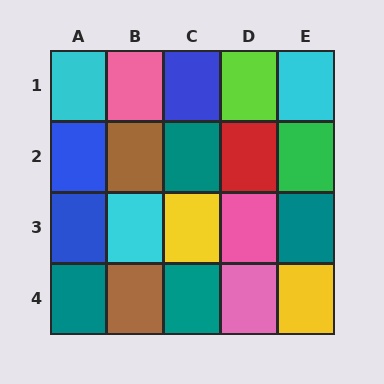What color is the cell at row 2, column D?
Red.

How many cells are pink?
3 cells are pink.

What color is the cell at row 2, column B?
Brown.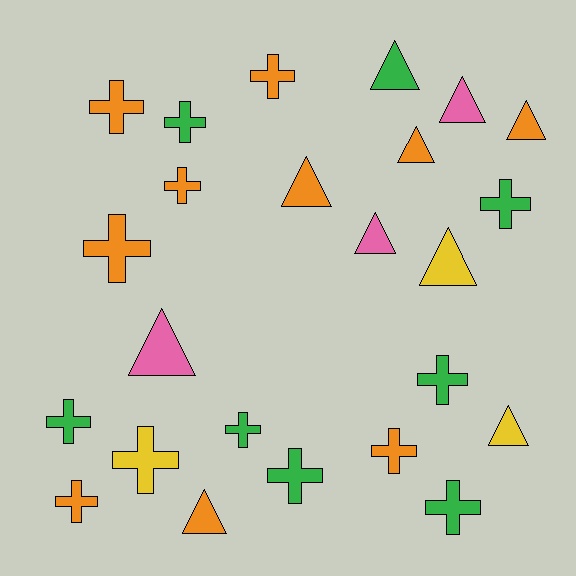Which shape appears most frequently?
Cross, with 14 objects.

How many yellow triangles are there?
There are 2 yellow triangles.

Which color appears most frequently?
Orange, with 10 objects.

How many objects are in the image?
There are 24 objects.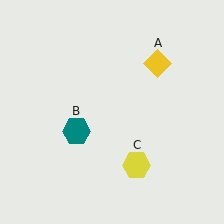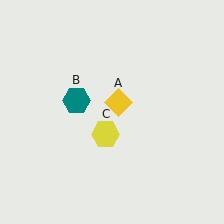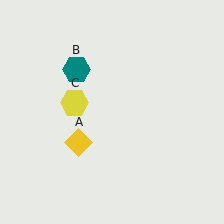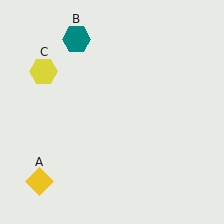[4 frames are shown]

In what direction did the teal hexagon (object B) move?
The teal hexagon (object B) moved up.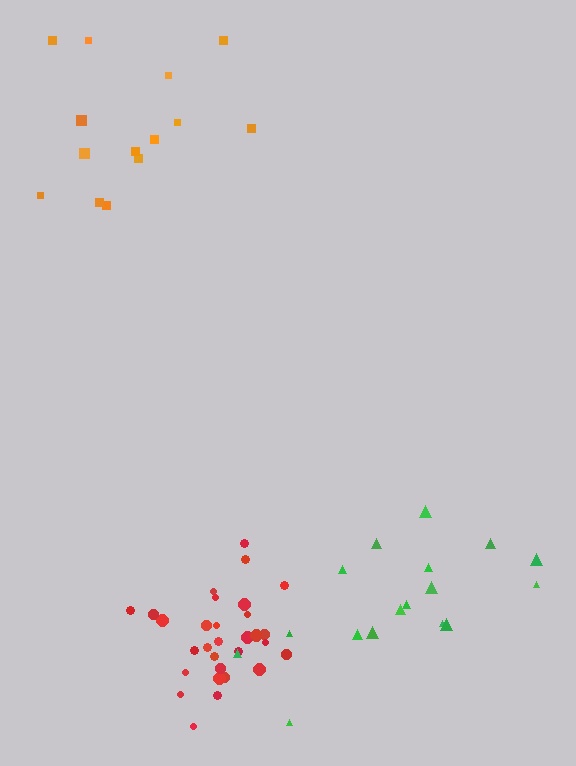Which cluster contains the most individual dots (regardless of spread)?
Red (30).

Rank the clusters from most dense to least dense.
red, green, orange.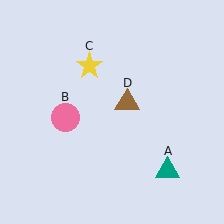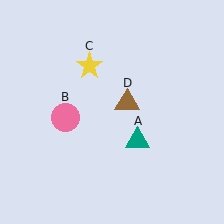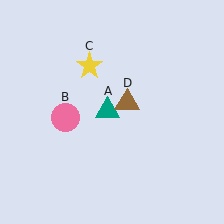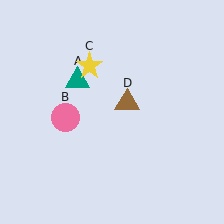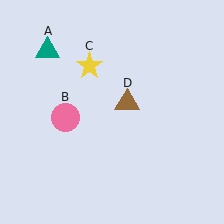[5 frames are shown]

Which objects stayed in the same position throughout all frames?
Pink circle (object B) and yellow star (object C) and brown triangle (object D) remained stationary.